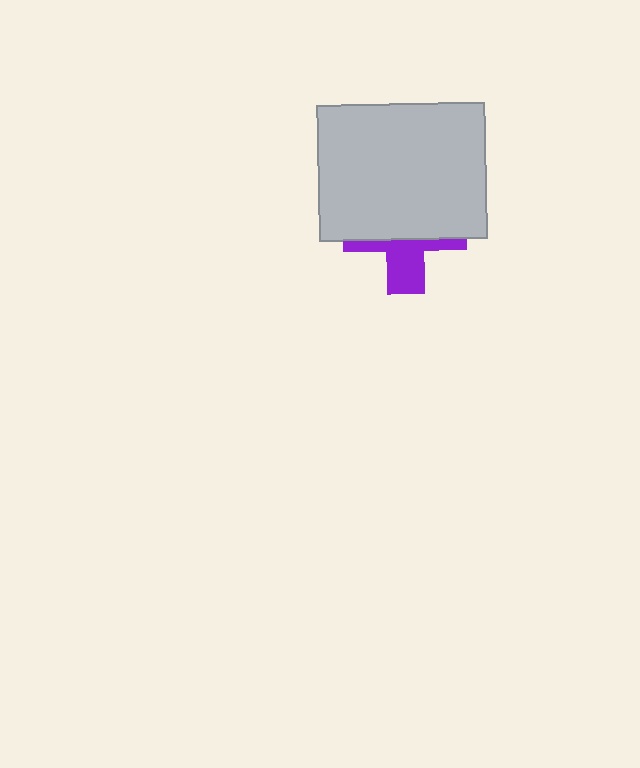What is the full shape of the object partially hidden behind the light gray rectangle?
The partially hidden object is a purple cross.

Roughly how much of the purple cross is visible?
A small part of it is visible (roughly 39%).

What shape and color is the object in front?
The object in front is a light gray rectangle.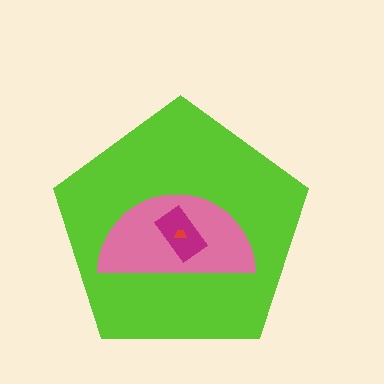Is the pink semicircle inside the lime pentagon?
Yes.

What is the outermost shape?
The lime pentagon.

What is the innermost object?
The red trapezoid.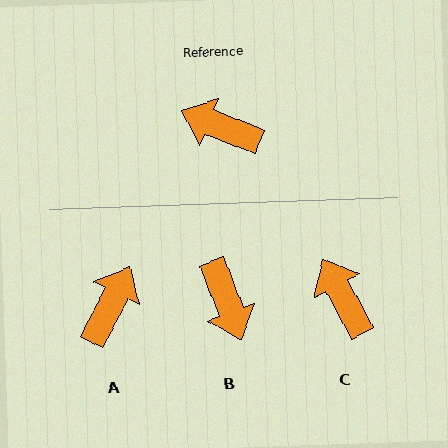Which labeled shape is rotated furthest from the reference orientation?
B, about 133 degrees away.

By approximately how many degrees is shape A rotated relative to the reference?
Approximately 95 degrees clockwise.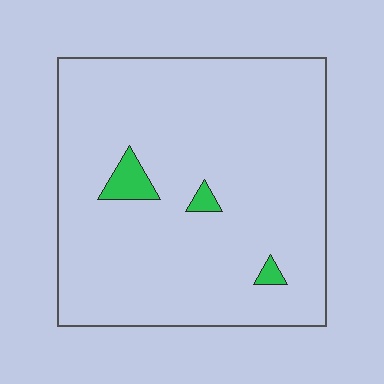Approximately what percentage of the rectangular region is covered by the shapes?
Approximately 5%.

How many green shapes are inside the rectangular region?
3.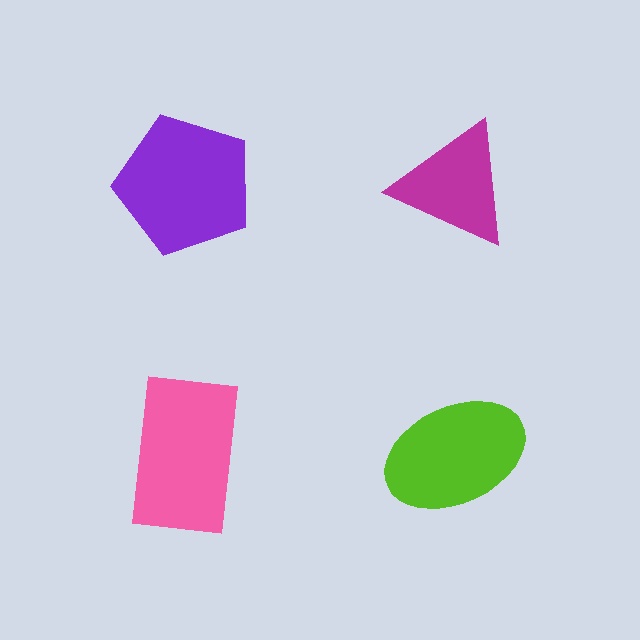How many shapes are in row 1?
2 shapes.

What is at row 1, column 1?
A purple pentagon.